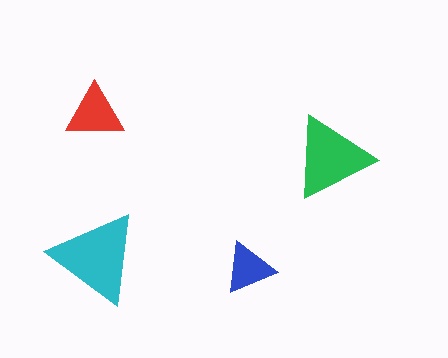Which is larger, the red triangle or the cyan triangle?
The cyan one.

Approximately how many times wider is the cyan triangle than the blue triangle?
About 2 times wider.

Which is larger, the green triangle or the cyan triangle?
The cyan one.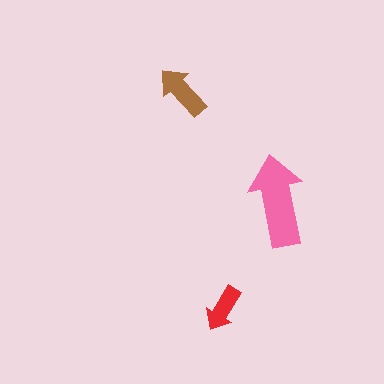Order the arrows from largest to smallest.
the pink one, the brown one, the red one.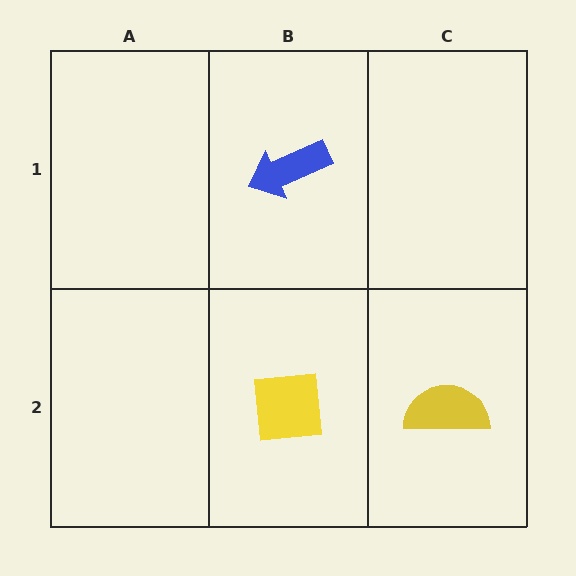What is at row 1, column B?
A blue arrow.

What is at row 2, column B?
A yellow square.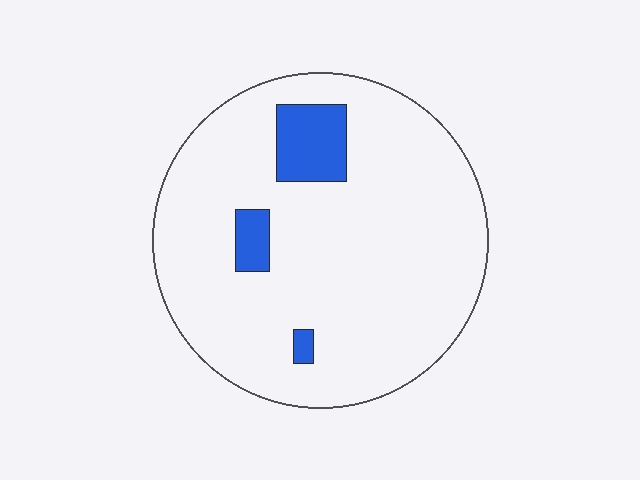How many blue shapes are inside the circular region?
3.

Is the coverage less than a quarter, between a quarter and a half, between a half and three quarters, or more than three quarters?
Less than a quarter.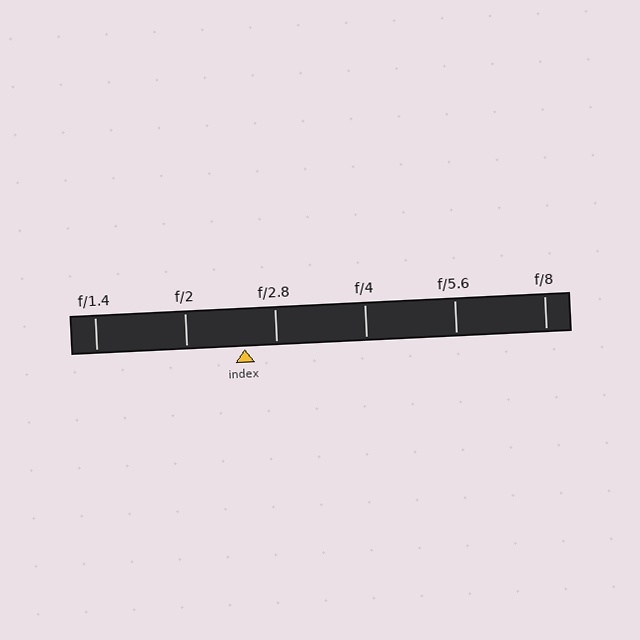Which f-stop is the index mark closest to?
The index mark is closest to f/2.8.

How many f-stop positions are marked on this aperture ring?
There are 6 f-stop positions marked.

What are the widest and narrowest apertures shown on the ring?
The widest aperture shown is f/1.4 and the narrowest is f/8.